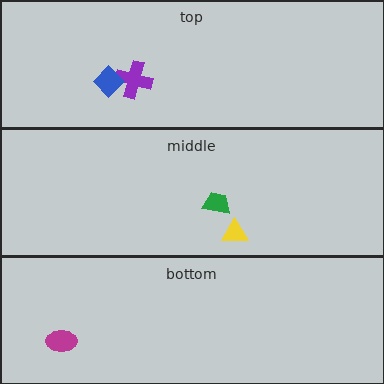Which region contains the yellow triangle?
The middle region.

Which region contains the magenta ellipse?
The bottom region.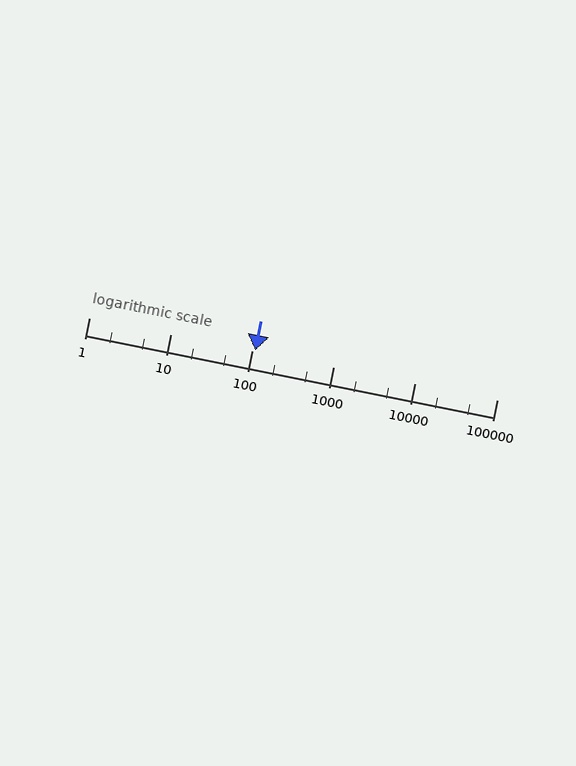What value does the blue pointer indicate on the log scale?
The pointer indicates approximately 110.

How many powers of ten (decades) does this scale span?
The scale spans 5 decades, from 1 to 100000.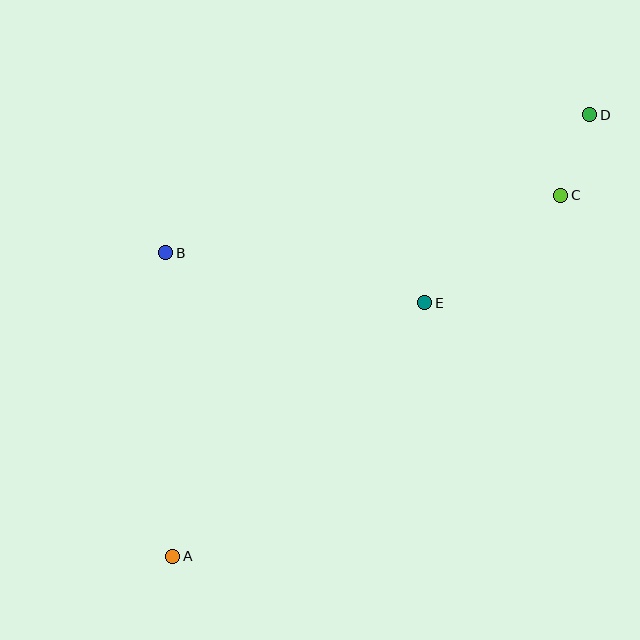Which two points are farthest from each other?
Points A and D are farthest from each other.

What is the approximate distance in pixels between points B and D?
The distance between B and D is approximately 446 pixels.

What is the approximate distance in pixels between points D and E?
The distance between D and E is approximately 250 pixels.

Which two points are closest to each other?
Points C and D are closest to each other.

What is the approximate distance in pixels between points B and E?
The distance between B and E is approximately 264 pixels.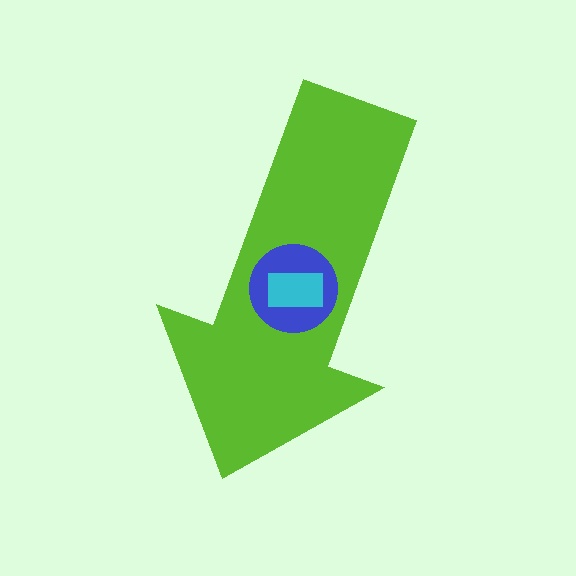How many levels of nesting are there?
3.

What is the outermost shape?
The lime arrow.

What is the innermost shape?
The cyan rectangle.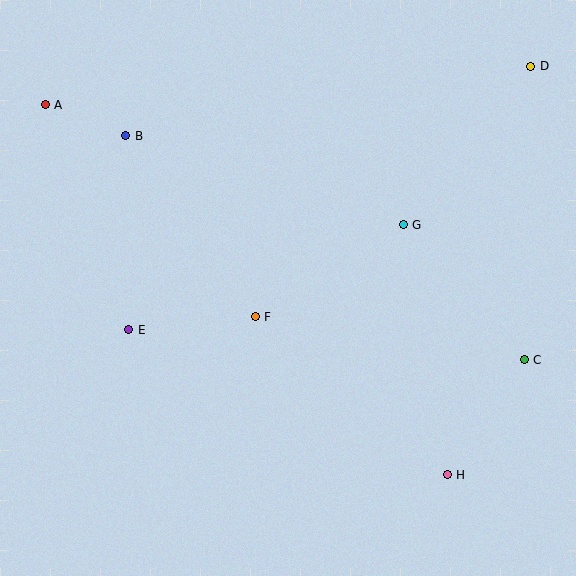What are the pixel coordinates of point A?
Point A is at (45, 105).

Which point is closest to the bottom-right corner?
Point H is closest to the bottom-right corner.